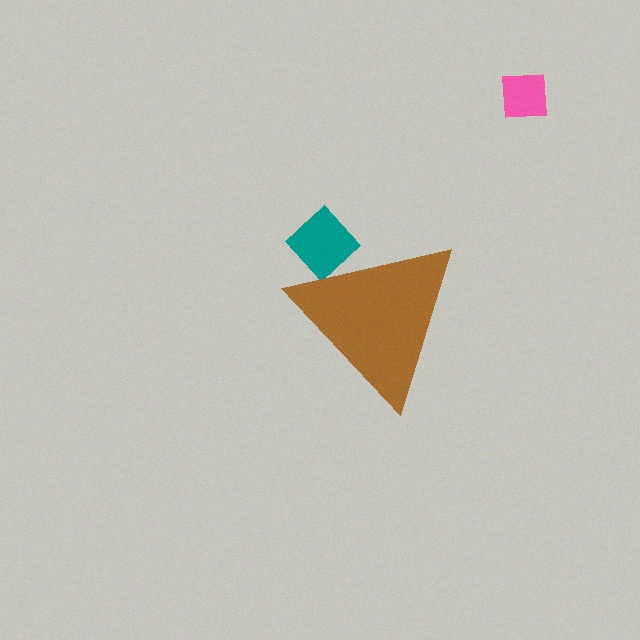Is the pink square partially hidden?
No, the pink square is fully visible.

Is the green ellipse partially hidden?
Yes, the green ellipse is partially hidden behind the brown triangle.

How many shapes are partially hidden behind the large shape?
2 shapes are partially hidden.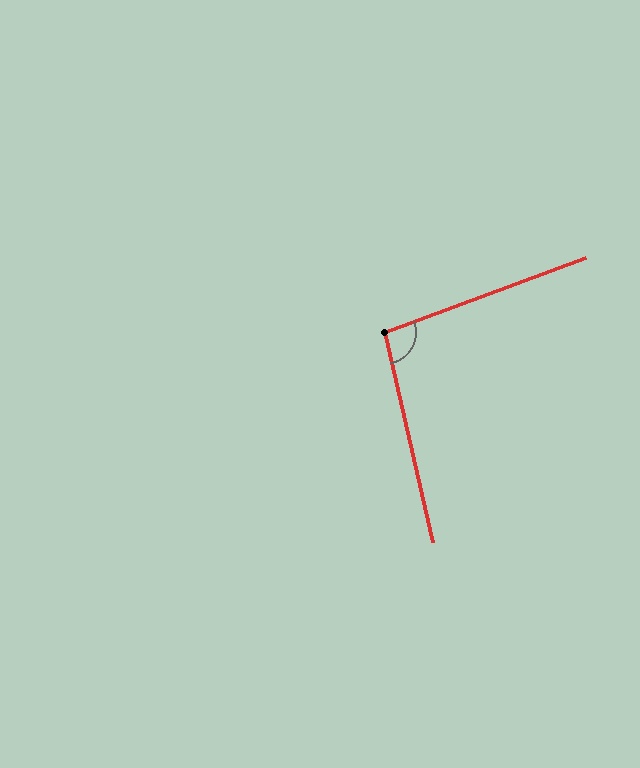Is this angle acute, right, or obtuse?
It is obtuse.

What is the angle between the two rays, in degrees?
Approximately 97 degrees.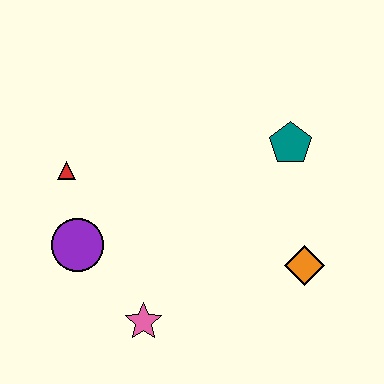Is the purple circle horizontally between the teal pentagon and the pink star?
No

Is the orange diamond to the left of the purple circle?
No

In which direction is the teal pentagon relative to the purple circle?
The teal pentagon is to the right of the purple circle.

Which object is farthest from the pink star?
The teal pentagon is farthest from the pink star.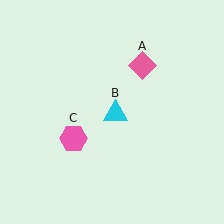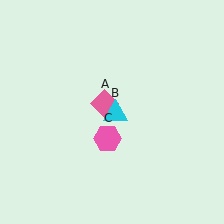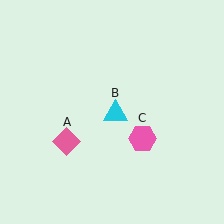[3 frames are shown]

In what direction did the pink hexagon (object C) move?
The pink hexagon (object C) moved right.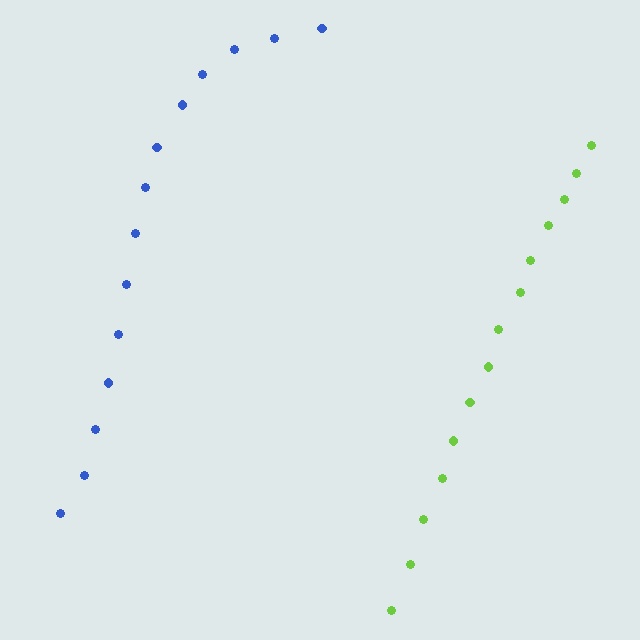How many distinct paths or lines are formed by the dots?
There are 2 distinct paths.